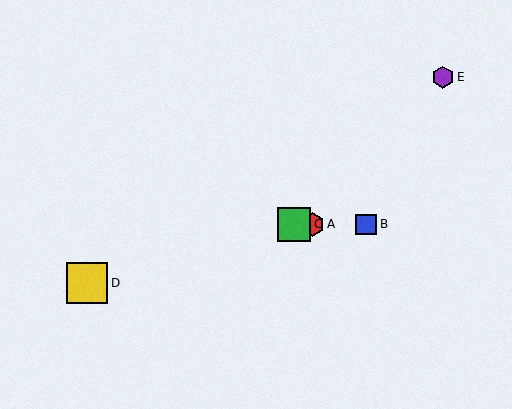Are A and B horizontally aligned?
Yes, both are at y≈224.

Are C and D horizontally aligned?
No, C is at y≈224 and D is at y≈283.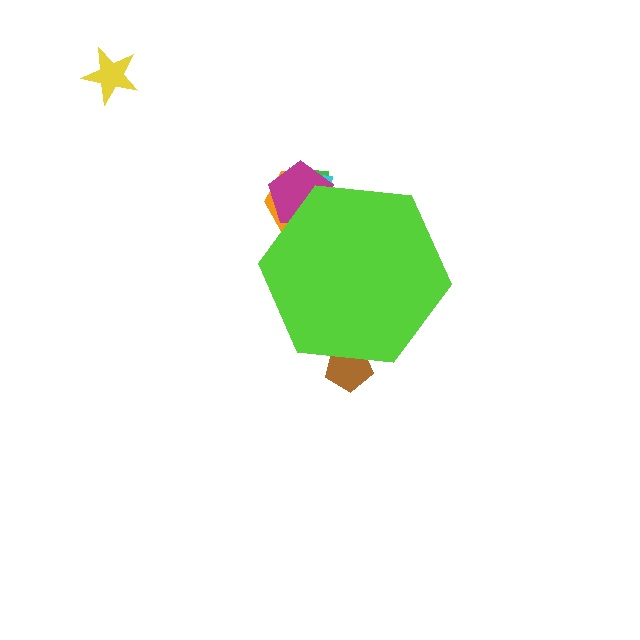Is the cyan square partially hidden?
Yes, the cyan square is partially hidden behind the lime hexagon.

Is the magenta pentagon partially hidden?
Yes, the magenta pentagon is partially hidden behind the lime hexagon.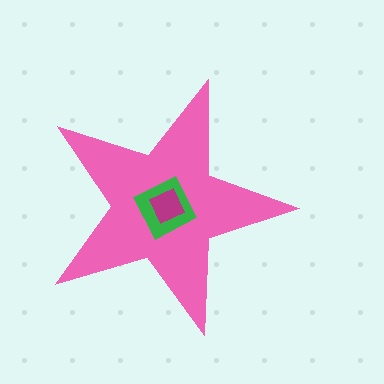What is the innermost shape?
The magenta diamond.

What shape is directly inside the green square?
The magenta diamond.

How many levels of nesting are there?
3.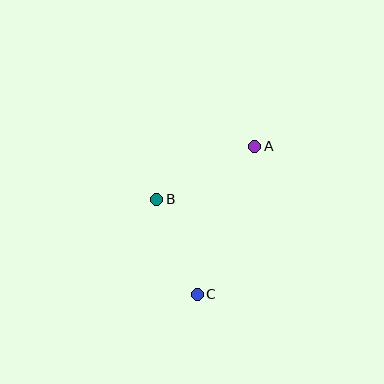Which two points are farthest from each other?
Points A and C are farthest from each other.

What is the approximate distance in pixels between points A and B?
The distance between A and B is approximately 111 pixels.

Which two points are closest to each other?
Points B and C are closest to each other.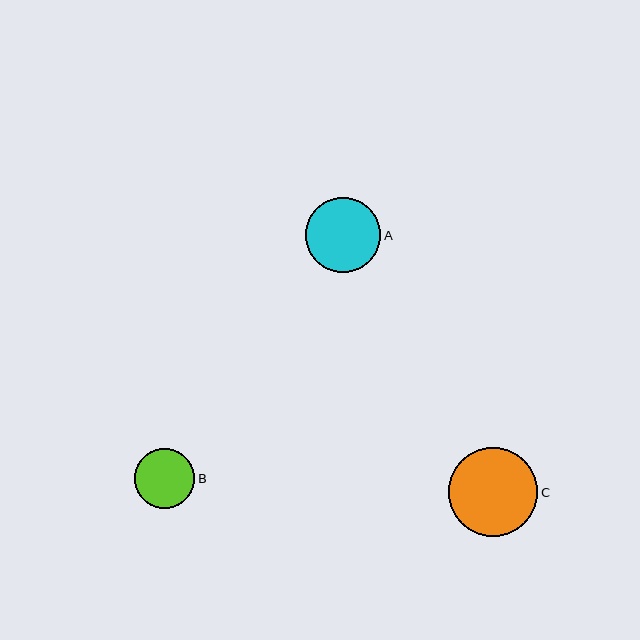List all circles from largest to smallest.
From largest to smallest: C, A, B.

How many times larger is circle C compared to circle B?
Circle C is approximately 1.5 times the size of circle B.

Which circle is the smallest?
Circle B is the smallest with a size of approximately 60 pixels.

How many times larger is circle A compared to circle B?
Circle A is approximately 1.2 times the size of circle B.